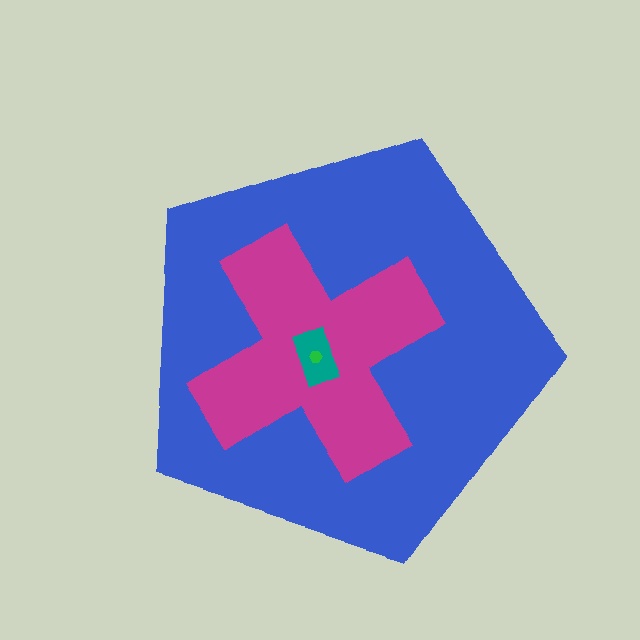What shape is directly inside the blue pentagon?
The magenta cross.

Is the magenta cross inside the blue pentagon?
Yes.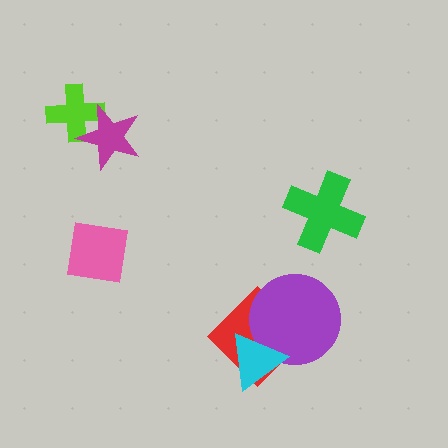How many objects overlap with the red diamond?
2 objects overlap with the red diamond.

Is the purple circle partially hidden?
Yes, it is partially covered by another shape.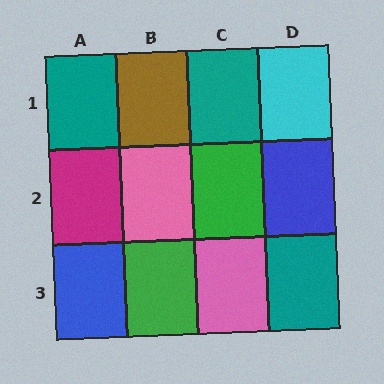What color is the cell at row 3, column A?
Blue.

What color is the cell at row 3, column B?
Green.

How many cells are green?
2 cells are green.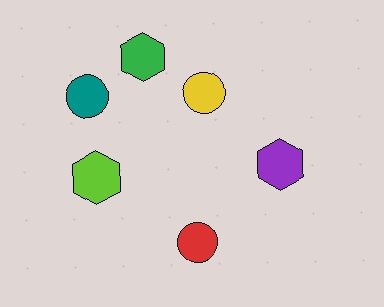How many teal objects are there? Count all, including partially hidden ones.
There is 1 teal object.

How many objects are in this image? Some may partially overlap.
There are 6 objects.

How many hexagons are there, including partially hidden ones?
There are 3 hexagons.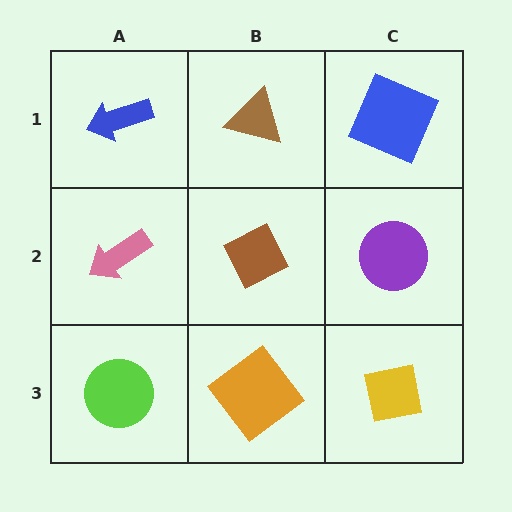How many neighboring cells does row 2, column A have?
3.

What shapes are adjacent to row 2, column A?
A blue arrow (row 1, column A), a lime circle (row 3, column A), a brown diamond (row 2, column B).